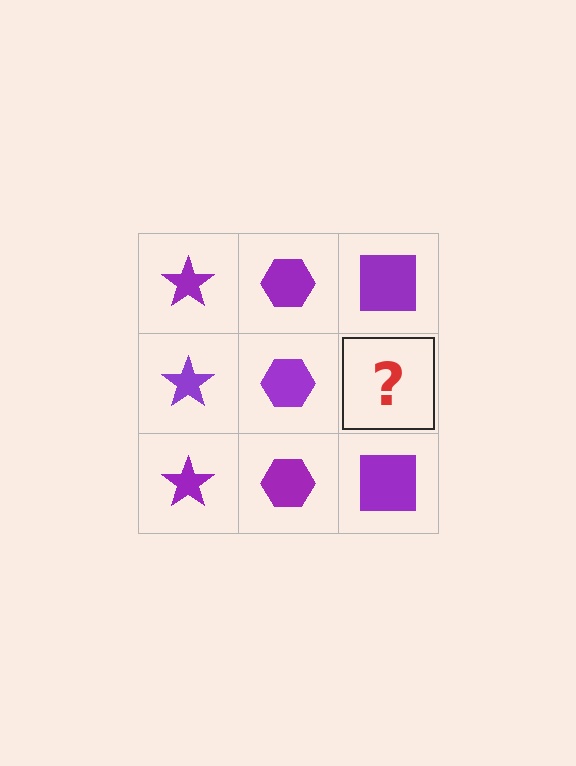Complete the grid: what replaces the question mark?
The question mark should be replaced with a purple square.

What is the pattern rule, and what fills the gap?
The rule is that each column has a consistent shape. The gap should be filled with a purple square.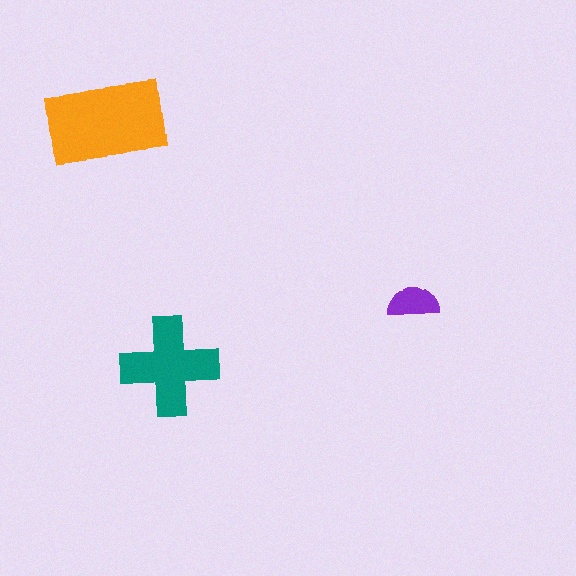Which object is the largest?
The orange rectangle.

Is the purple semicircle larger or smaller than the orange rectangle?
Smaller.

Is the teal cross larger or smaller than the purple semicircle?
Larger.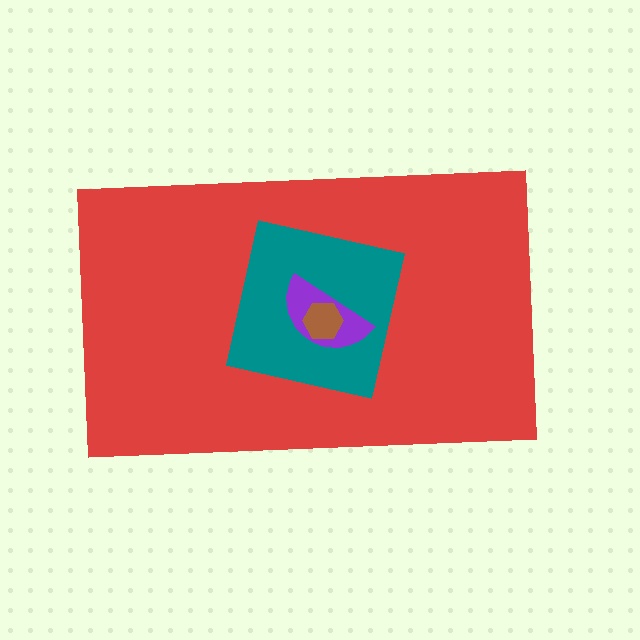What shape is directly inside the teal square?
The purple semicircle.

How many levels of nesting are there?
4.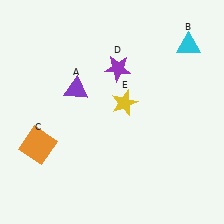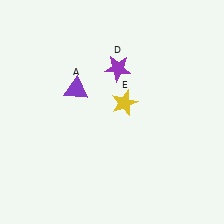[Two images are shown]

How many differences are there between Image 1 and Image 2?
There are 2 differences between the two images.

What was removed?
The cyan triangle (B), the orange square (C) were removed in Image 2.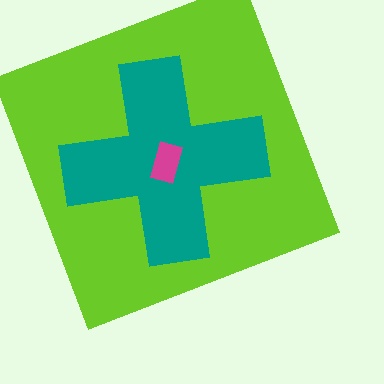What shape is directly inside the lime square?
The teal cross.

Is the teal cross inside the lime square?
Yes.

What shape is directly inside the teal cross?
The magenta rectangle.